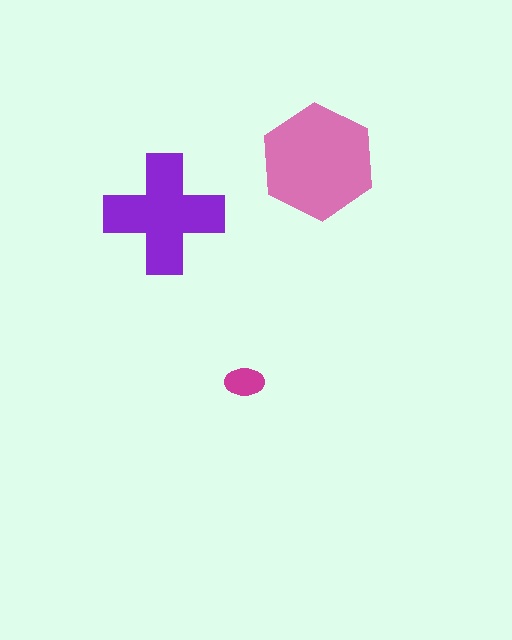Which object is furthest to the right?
The pink hexagon is rightmost.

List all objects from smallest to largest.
The magenta ellipse, the purple cross, the pink hexagon.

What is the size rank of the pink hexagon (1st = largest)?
1st.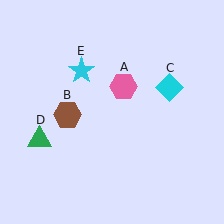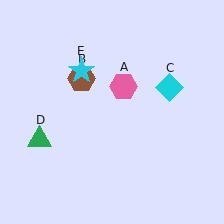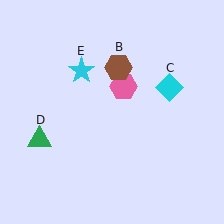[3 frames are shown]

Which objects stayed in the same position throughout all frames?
Pink hexagon (object A) and cyan diamond (object C) and green triangle (object D) and cyan star (object E) remained stationary.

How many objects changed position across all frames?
1 object changed position: brown hexagon (object B).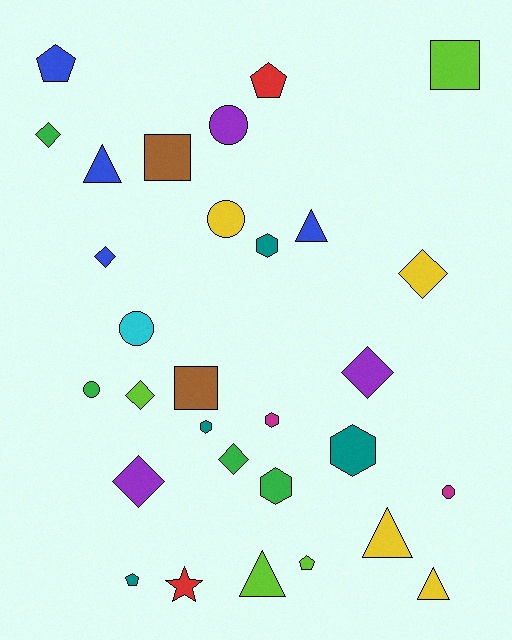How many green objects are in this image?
There are 4 green objects.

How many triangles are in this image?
There are 5 triangles.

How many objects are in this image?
There are 30 objects.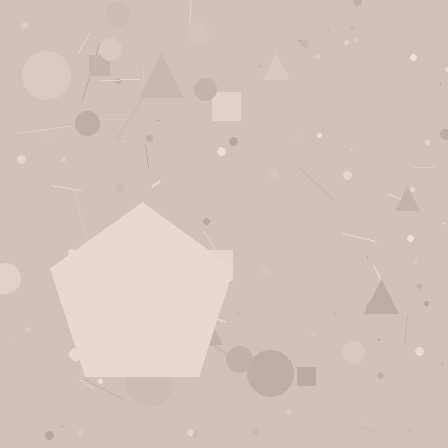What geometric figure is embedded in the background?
A pentagon is embedded in the background.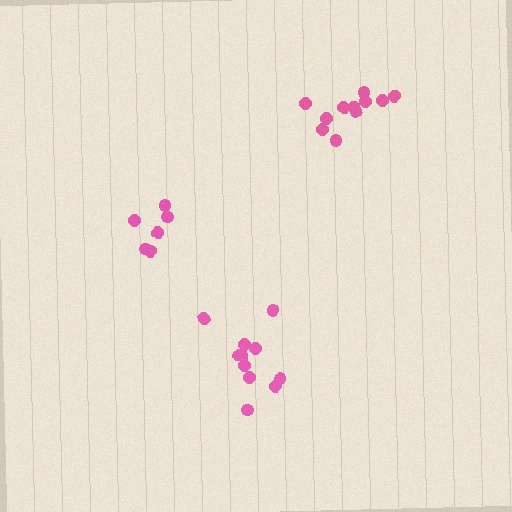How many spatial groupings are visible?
There are 3 spatial groupings.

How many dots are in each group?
Group 1: 6 dots, Group 2: 11 dots, Group 3: 11 dots (28 total).